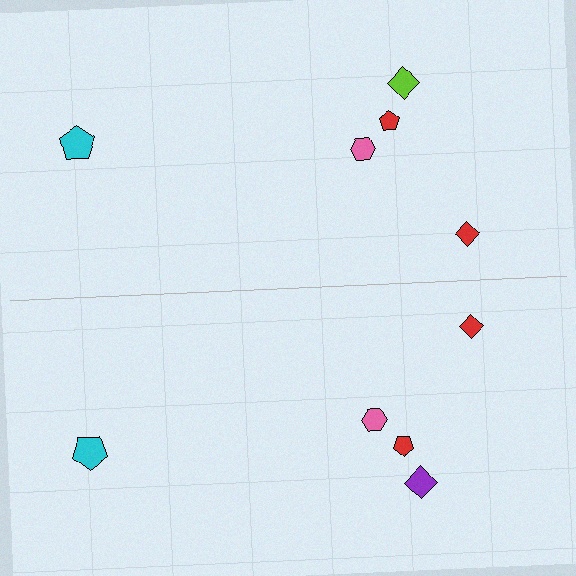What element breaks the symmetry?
The purple diamond on the bottom side breaks the symmetry — its mirror counterpart is lime.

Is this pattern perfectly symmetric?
No, the pattern is not perfectly symmetric. The purple diamond on the bottom side breaks the symmetry — its mirror counterpart is lime.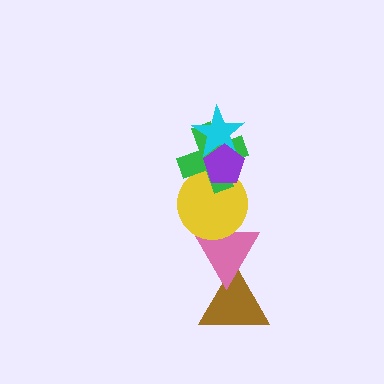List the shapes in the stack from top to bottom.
From top to bottom: the purple pentagon, the cyan star, the green cross, the yellow circle, the pink triangle, the brown triangle.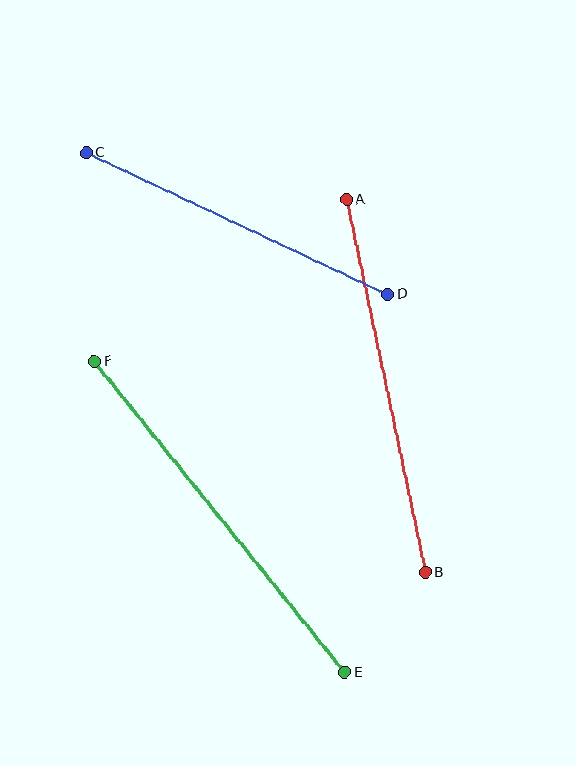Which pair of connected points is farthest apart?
Points E and F are farthest apart.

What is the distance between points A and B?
The distance is approximately 381 pixels.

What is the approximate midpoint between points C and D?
The midpoint is at approximately (237, 223) pixels.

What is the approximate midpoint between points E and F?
The midpoint is at approximately (220, 517) pixels.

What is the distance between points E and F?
The distance is approximately 399 pixels.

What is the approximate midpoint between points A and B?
The midpoint is at approximately (386, 386) pixels.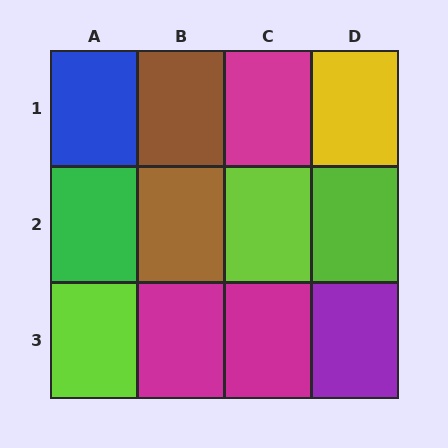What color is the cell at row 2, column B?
Brown.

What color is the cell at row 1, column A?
Blue.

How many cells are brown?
2 cells are brown.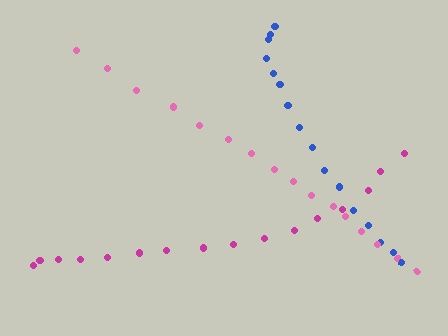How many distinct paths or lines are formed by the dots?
There are 3 distinct paths.